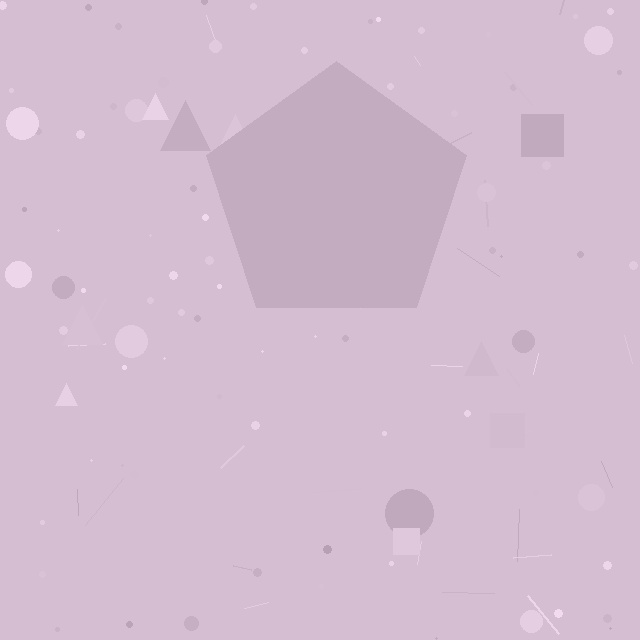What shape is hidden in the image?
A pentagon is hidden in the image.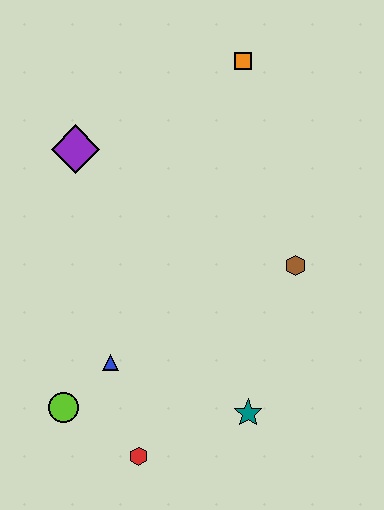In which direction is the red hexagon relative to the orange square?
The red hexagon is below the orange square.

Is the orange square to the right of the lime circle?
Yes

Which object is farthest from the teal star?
The orange square is farthest from the teal star.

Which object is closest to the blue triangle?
The lime circle is closest to the blue triangle.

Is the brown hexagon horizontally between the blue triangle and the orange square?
No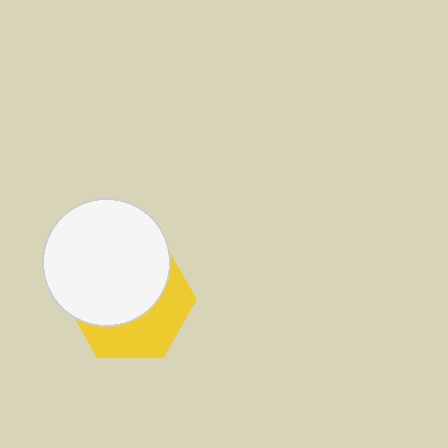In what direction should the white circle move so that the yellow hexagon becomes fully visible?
The white circle should move up. That is the shortest direction to clear the overlap and leave the yellow hexagon fully visible.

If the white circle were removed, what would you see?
You would see the complete yellow hexagon.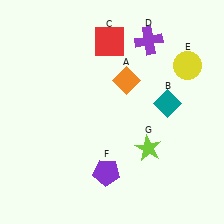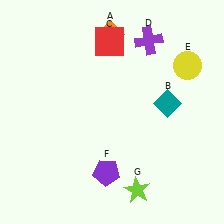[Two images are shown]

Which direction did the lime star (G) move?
The lime star (G) moved down.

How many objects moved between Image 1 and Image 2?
2 objects moved between the two images.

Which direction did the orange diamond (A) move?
The orange diamond (A) moved up.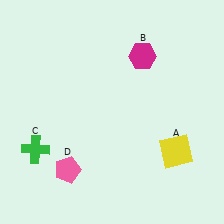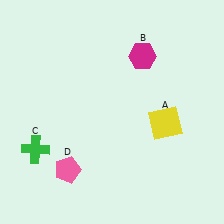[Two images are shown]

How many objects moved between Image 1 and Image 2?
1 object moved between the two images.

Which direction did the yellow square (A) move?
The yellow square (A) moved up.